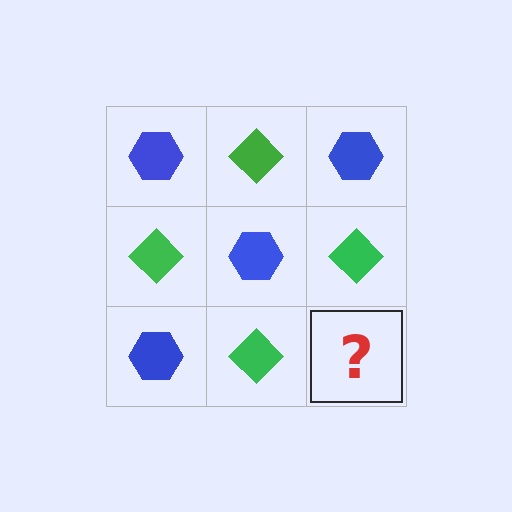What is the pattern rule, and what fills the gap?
The rule is that it alternates blue hexagon and green diamond in a checkerboard pattern. The gap should be filled with a blue hexagon.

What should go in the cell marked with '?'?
The missing cell should contain a blue hexagon.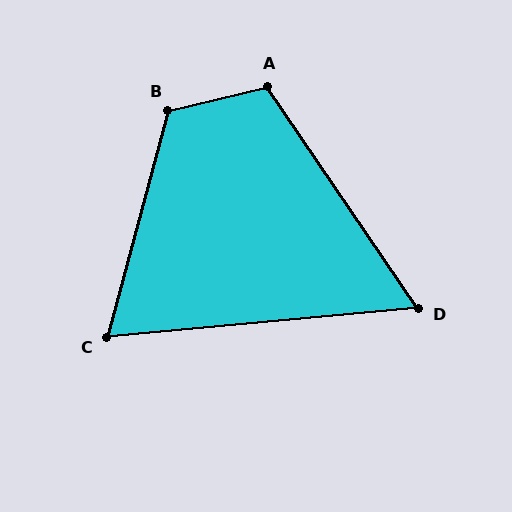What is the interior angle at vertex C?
Approximately 70 degrees (acute).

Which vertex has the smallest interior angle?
D, at approximately 61 degrees.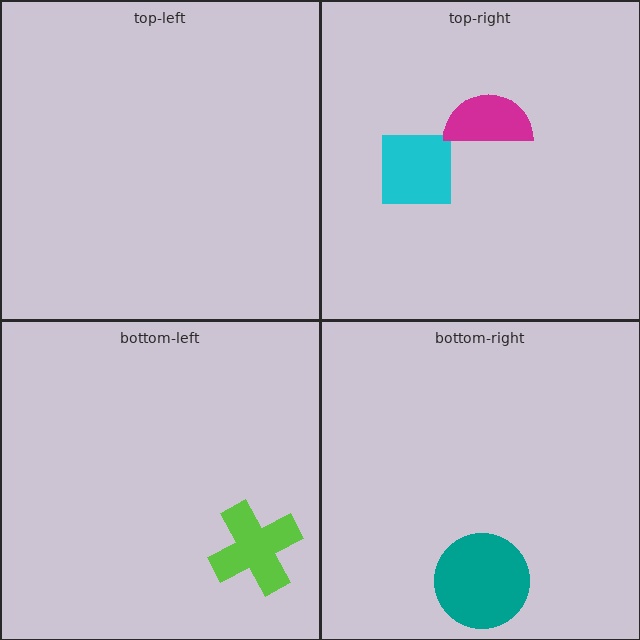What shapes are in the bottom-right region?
The teal circle.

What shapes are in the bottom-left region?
The lime cross.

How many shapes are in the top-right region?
2.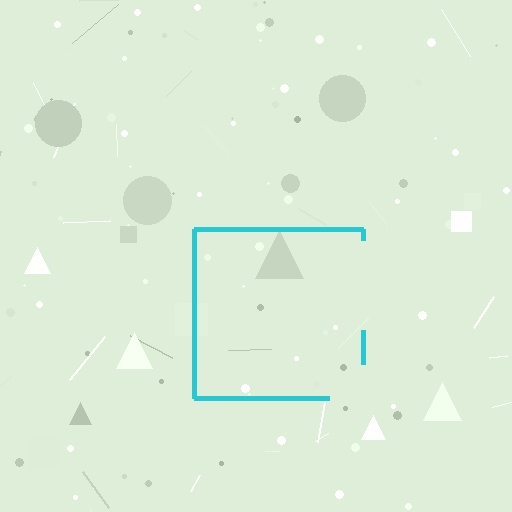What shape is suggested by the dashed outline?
The dashed outline suggests a square.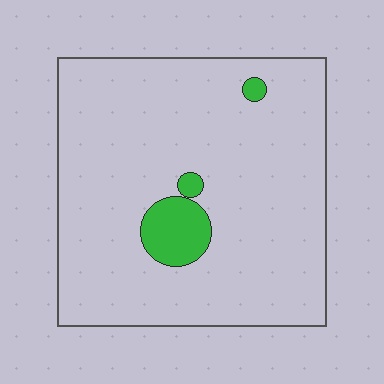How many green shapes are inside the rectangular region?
3.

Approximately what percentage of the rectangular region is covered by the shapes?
Approximately 5%.